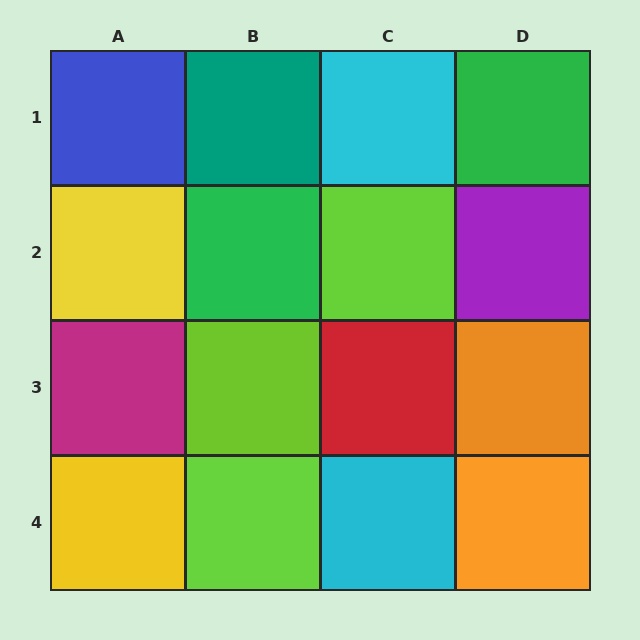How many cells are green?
2 cells are green.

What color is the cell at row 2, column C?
Lime.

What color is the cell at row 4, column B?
Lime.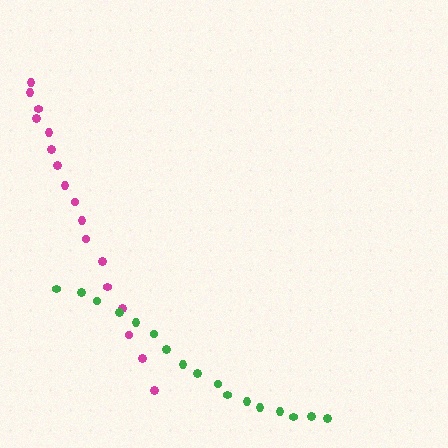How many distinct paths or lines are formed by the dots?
There are 2 distinct paths.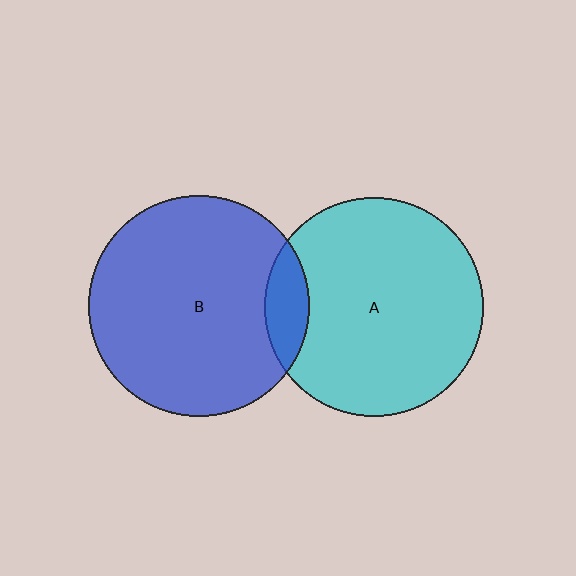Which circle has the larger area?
Circle B (blue).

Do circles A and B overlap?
Yes.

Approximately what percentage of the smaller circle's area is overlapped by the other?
Approximately 10%.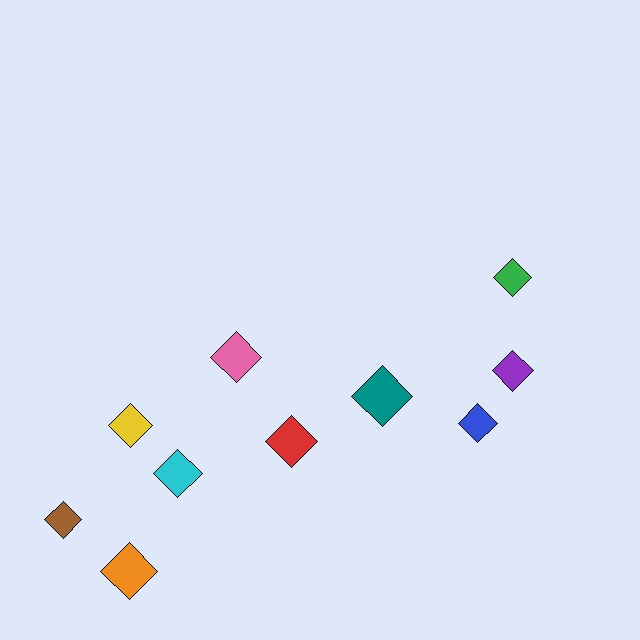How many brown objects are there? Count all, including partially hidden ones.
There is 1 brown object.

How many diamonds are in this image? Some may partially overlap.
There are 10 diamonds.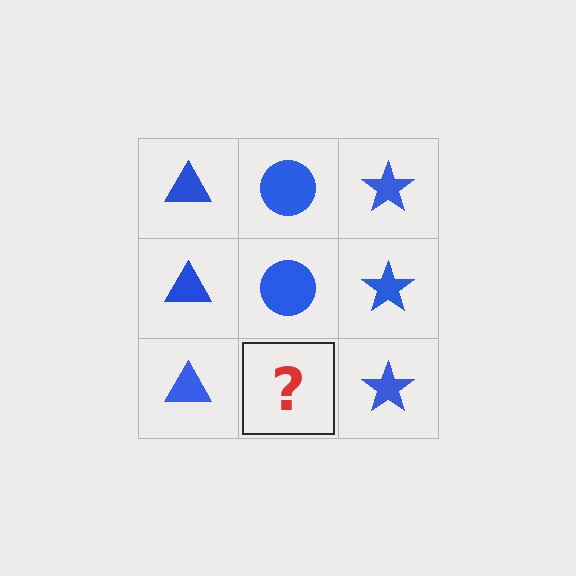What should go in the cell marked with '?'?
The missing cell should contain a blue circle.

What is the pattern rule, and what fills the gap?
The rule is that each column has a consistent shape. The gap should be filled with a blue circle.